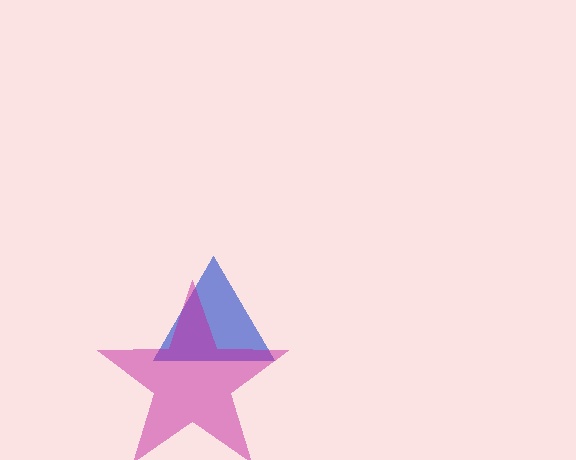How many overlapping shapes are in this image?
There are 2 overlapping shapes in the image.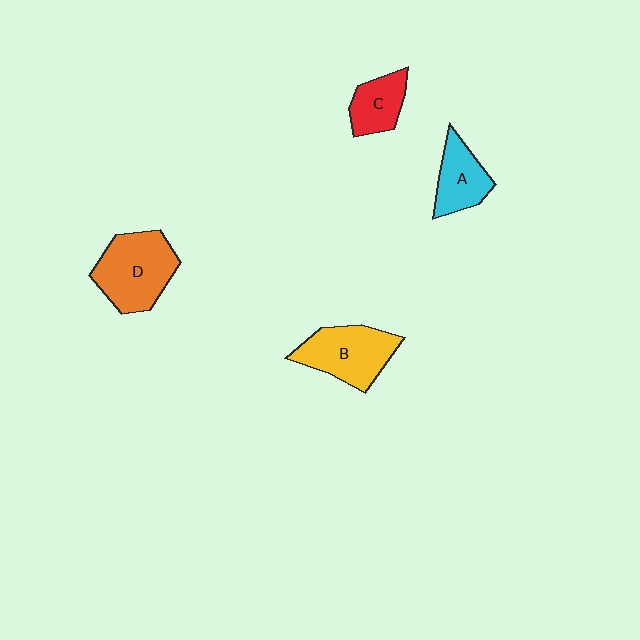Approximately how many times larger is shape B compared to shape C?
Approximately 1.7 times.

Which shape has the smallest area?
Shape C (red).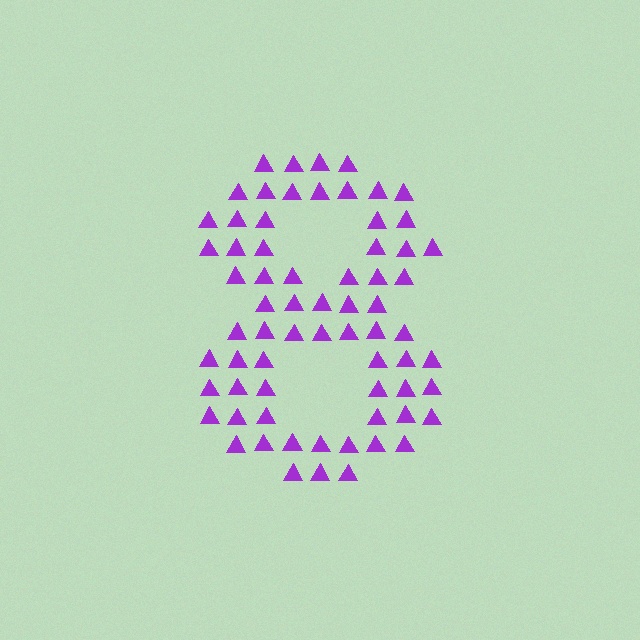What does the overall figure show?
The overall figure shows the digit 8.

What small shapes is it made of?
It is made of small triangles.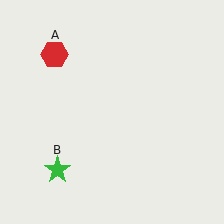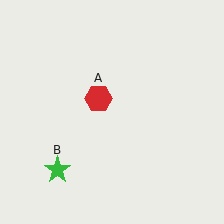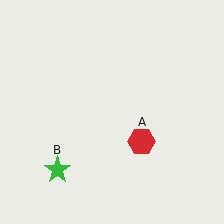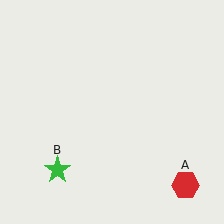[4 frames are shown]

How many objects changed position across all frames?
1 object changed position: red hexagon (object A).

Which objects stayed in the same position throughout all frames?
Green star (object B) remained stationary.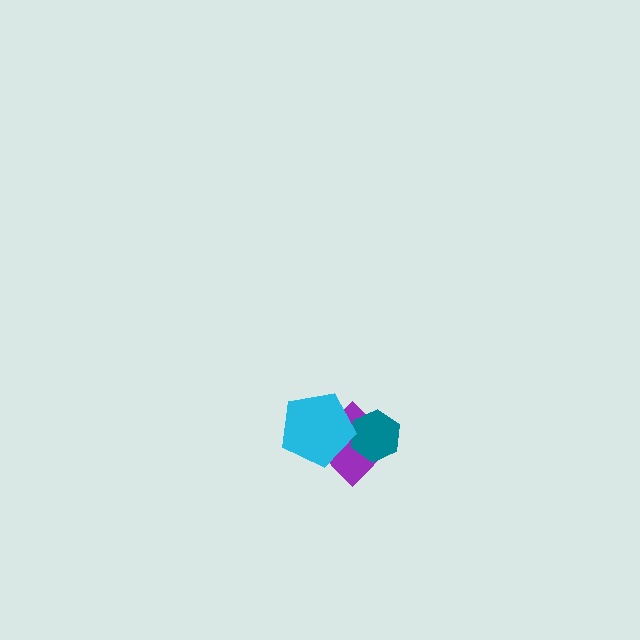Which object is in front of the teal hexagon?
The cyan pentagon is in front of the teal hexagon.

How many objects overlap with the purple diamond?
2 objects overlap with the purple diamond.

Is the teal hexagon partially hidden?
Yes, it is partially covered by another shape.